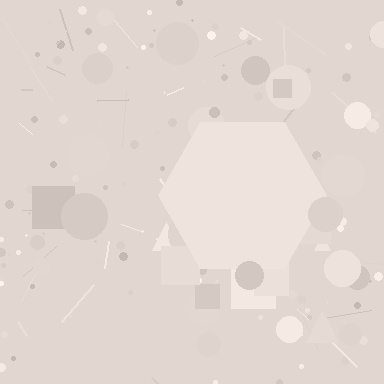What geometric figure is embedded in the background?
A hexagon is embedded in the background.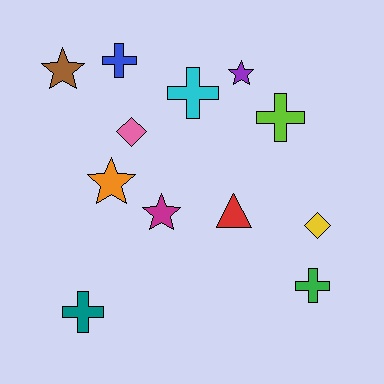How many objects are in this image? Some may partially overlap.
There are 12 objects.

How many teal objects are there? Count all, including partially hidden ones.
There is 1 teal object.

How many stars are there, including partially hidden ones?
There are 4 stars.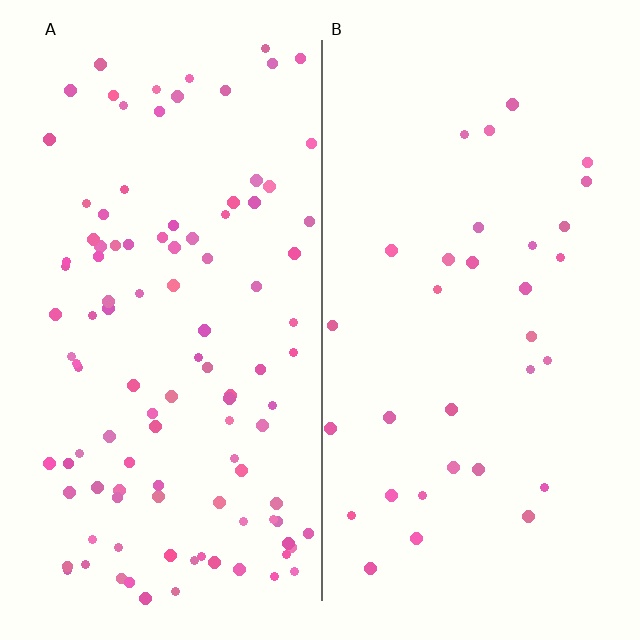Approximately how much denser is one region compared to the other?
Approximately 3.3× — region A over region B.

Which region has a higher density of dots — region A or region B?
A (the left).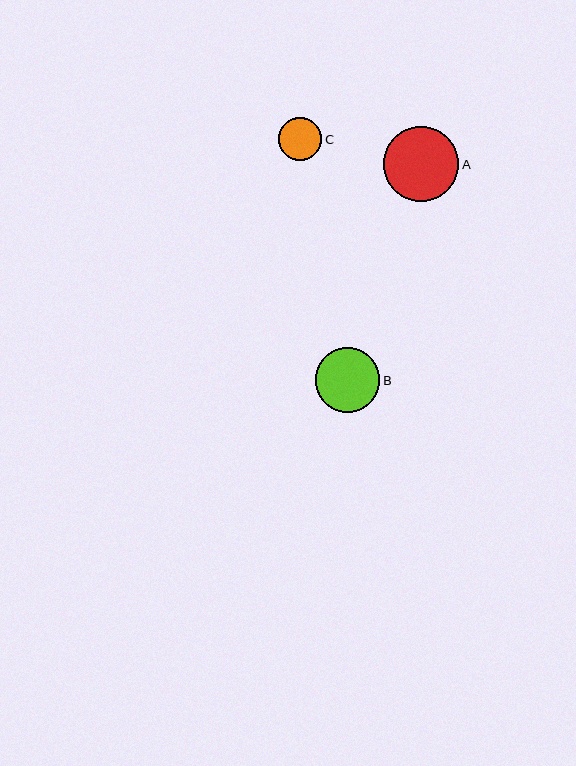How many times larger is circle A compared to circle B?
Circle A is approximately 1.2 times the size of circle B.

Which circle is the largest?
Circle A is the largest with a size of approximately 75 pixels.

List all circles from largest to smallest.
From largest to smallest: A, B, C.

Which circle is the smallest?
Circle C is the smallest with a size of approximately 44 pixels.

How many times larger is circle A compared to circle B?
Circle A is approximately 1.2 times the size of circle B.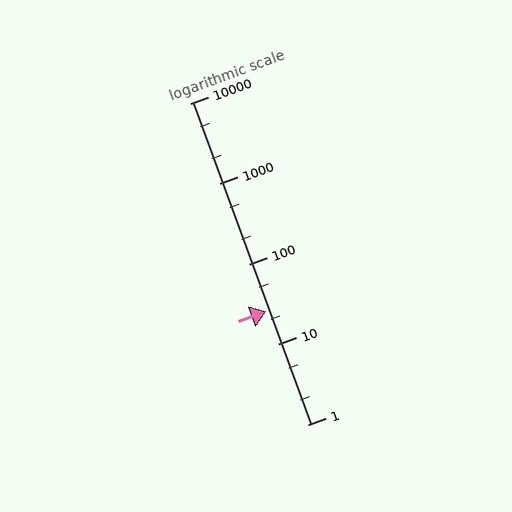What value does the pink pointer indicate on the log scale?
The pointer indicates approximately 26.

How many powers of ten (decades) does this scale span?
The scale spans 4 decades, from 1 to 10000.